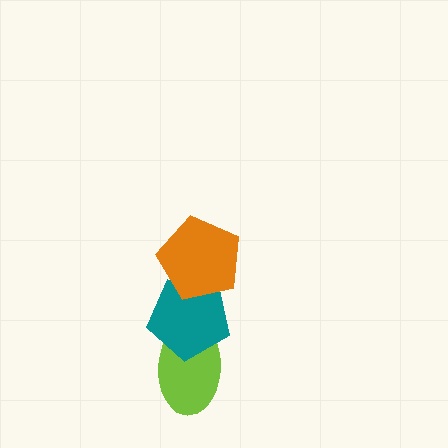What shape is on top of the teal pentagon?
The orange pentagon is on top of the teal pentagon.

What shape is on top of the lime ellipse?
The teal pentagon is on top of the lime ellipse.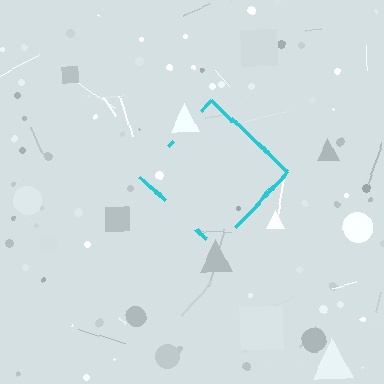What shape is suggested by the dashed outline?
The dashed outline suggests a diamond.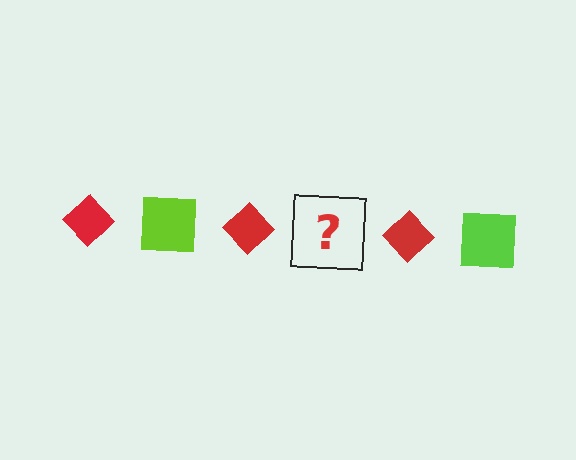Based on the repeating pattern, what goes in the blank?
The blank should be a lime square.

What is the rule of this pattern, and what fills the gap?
The rule is that the pattern alternates between red diamond and lime square. The gap should be filled with a lime square.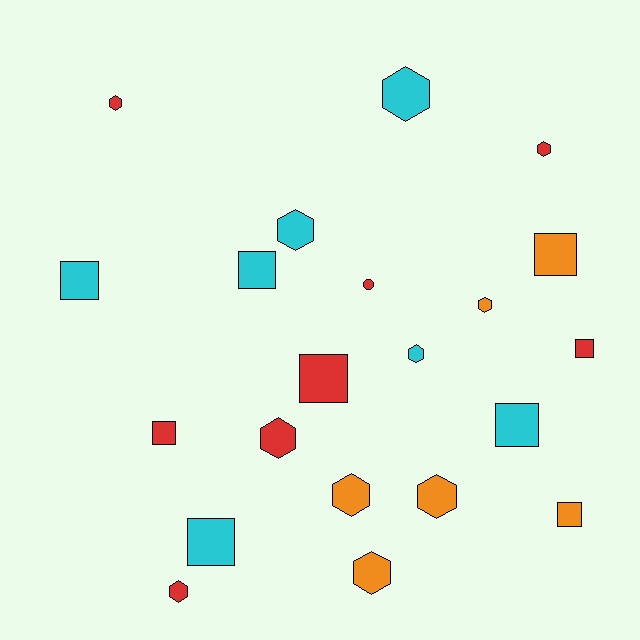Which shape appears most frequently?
Hexagon, with 11 objects.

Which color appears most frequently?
Red, with 8 objects.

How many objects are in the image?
There are 21 objects.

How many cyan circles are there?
There are no cyan circles.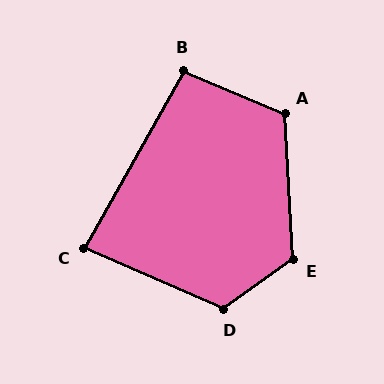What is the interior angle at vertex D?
Approximately 121 degrees (obtuse).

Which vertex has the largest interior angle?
E, at approximately 122 degrees.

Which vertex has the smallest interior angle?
C, at approximately 85 degrees.